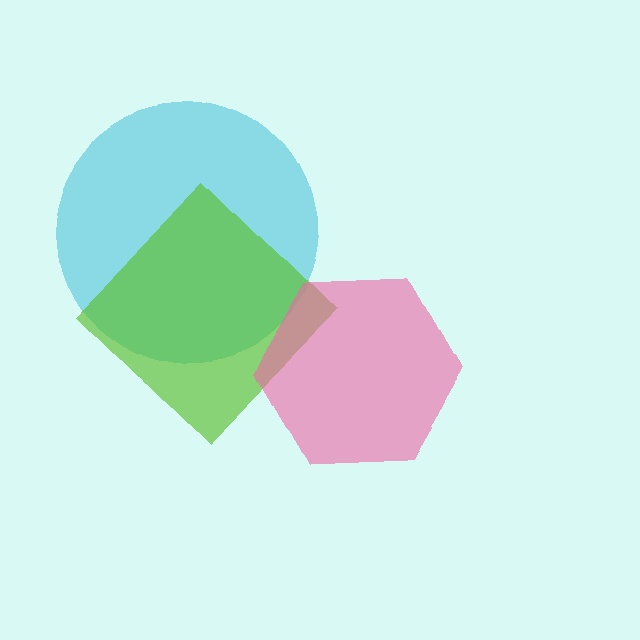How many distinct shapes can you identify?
There are 3 distinct shapes: a cyan circle, a lime diamond, a pink hexagon.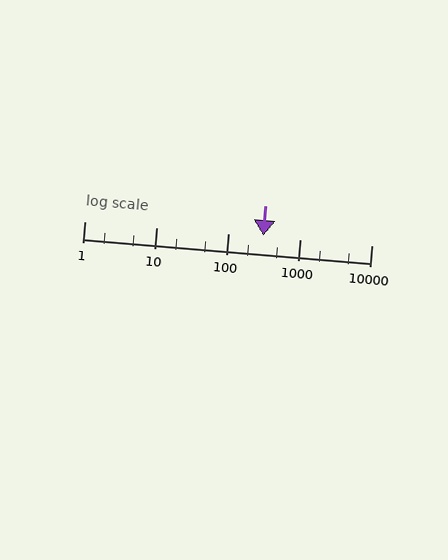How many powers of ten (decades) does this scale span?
The scale spans 4 decades, from 1 to 10000.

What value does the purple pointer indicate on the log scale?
The pointer indicates approximately 310.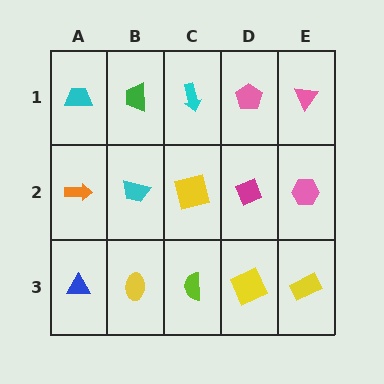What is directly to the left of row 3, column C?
A yellow ellipse.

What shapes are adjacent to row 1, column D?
A magenta diamond (row 2, column D), a cyan arrow (row 1, column C), a pink triangle (row 1, column E).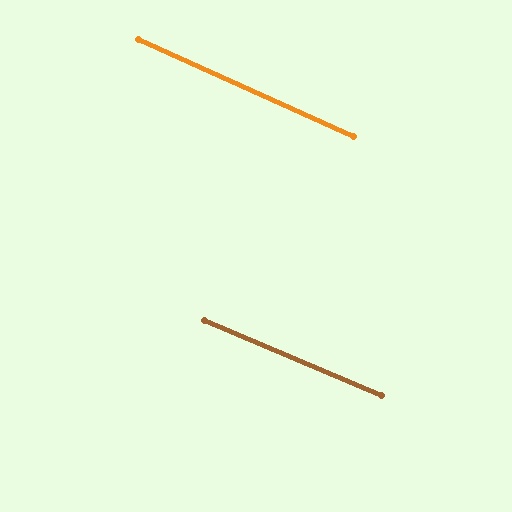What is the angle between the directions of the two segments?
Approximately 1 degree.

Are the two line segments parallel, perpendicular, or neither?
Parallel — their directions differ by only 1.2°.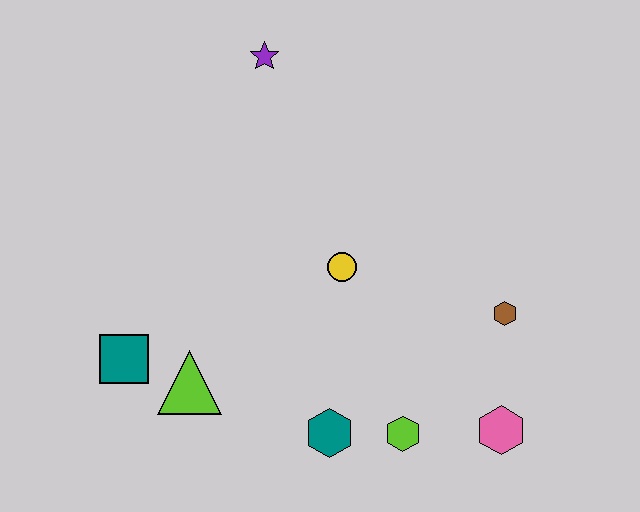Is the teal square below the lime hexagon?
No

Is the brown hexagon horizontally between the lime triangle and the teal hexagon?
No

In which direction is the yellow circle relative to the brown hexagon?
The yellow circle is to the left of the brown hexagon.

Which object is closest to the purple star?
The yellow circle is closest to the purple star.